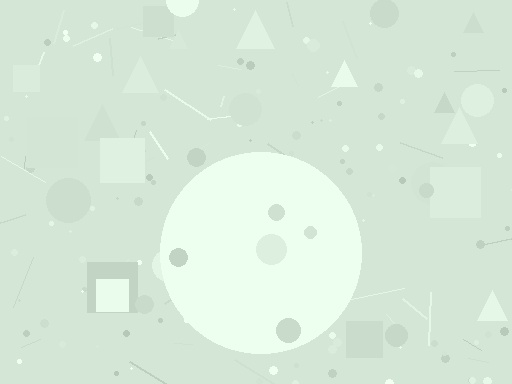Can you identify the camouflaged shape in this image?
The camouflaged shape is a circle.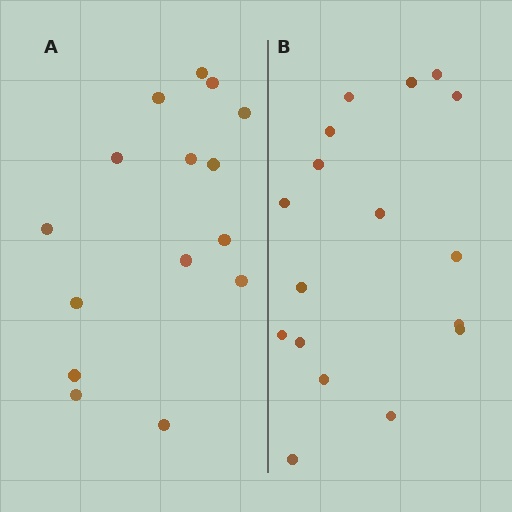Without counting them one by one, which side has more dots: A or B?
Region B (the right region) has more dots.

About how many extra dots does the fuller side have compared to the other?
Region B has just a few more — roughly 2 or 3 more dots than region A.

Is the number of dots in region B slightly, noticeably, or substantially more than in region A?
Region B has only slightly more — the two regions are fairly close. The ratio is roughly 1.1 to 1.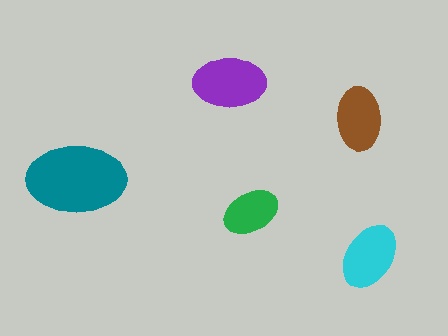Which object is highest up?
The purple ellipse is topmost.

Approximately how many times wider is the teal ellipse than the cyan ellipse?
About 1.5 times wider.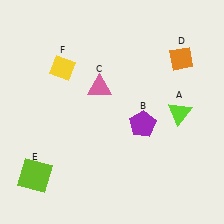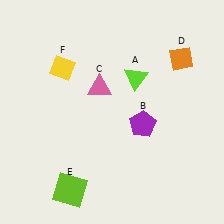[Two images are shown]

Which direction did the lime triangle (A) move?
The lime triangle (A) moved left.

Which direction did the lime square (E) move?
The lime square (E) moved right.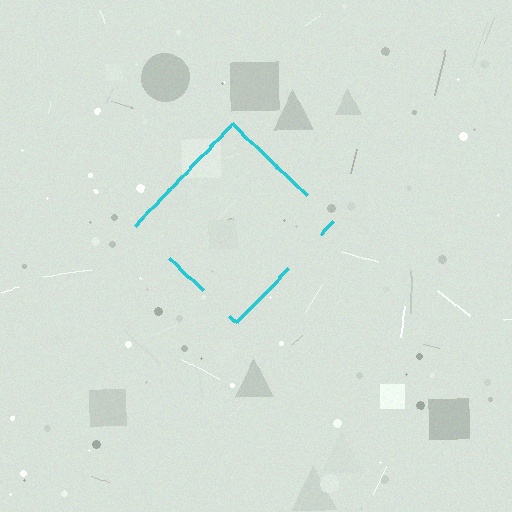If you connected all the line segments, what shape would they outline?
They would outline a diamond.